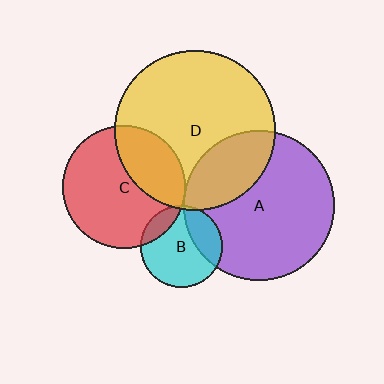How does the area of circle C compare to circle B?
Approximately 2.2 times.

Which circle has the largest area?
Circle D (yellow).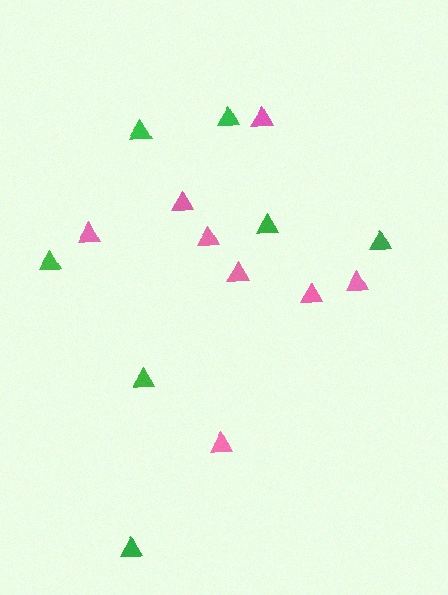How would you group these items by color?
There are 2 groups: one group of pink triangles (8) and one group of green triangles (7).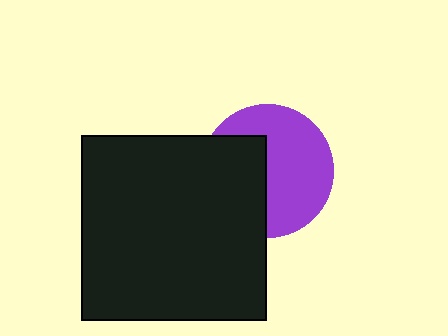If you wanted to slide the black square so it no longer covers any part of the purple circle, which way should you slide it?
Slide it left — that is the most direct way to separate the two shapes.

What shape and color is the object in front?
The object in front is a black square.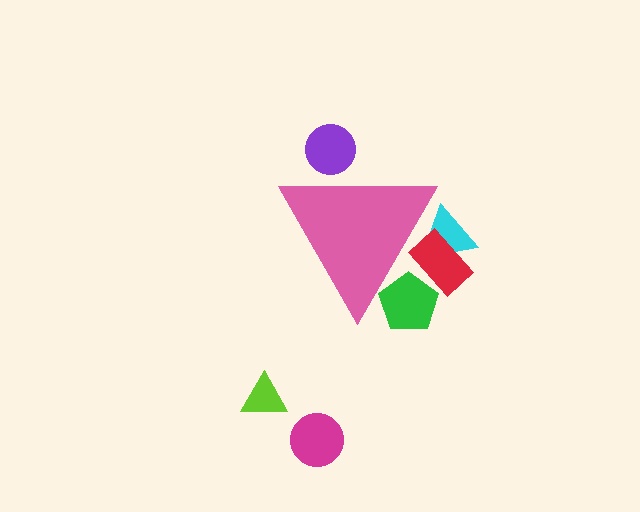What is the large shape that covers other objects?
A pink triangle.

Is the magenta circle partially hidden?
No, the magenta circle is fully visible.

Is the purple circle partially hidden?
Yes, the purple circle is partially hidden behind the pink triangle.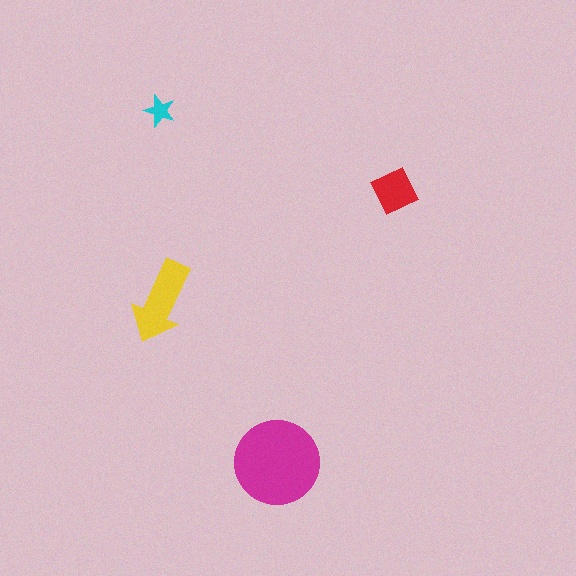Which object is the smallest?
The cyan star.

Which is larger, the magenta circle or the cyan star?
The magenta circle.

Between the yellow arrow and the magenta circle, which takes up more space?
The magenta circle.